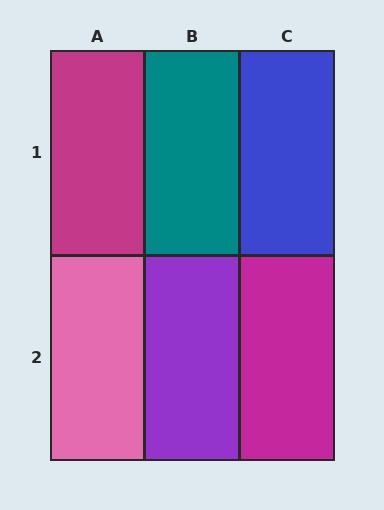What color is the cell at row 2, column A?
Pink.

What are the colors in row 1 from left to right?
Magenta, teal, blue.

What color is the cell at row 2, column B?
Purple.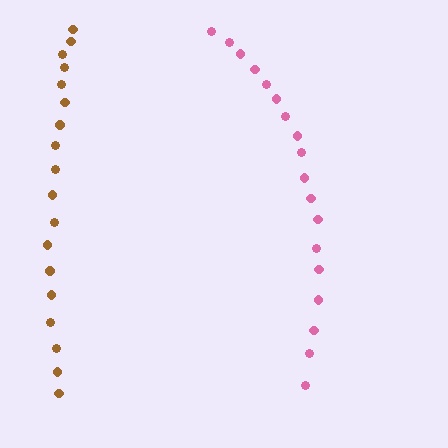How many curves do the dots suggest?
There are 2 distinct paths.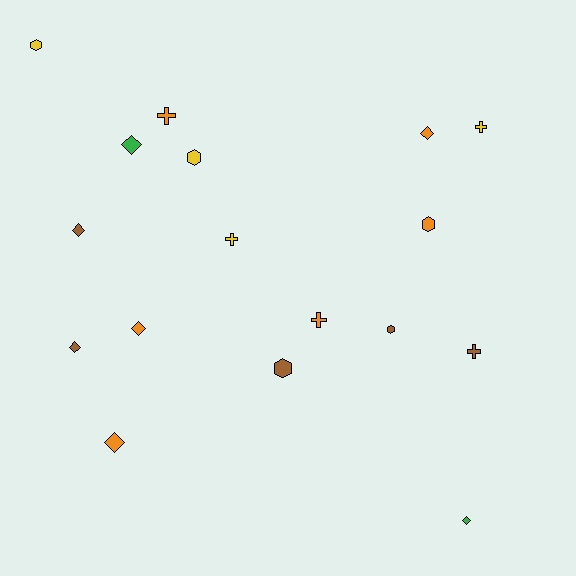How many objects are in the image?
There are 17 objects.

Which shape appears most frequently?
Diamond, with 7 objects.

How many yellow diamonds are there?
There are no yellow diamonds.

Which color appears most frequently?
Orange, with 6 objects.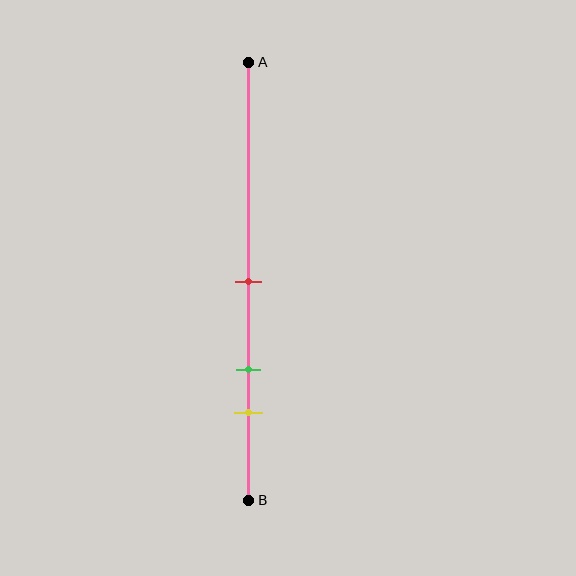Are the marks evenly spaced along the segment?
Yes, the marks are approximately evenly spaced.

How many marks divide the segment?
There are 3 marks dividing the segment.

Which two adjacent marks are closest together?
The green and yellow marks are the closest adjacent pair.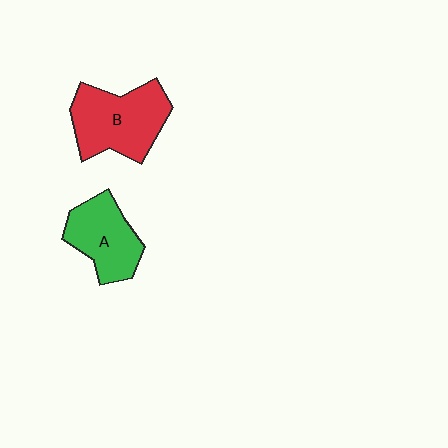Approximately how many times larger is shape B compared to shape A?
Approximately 1.3 times.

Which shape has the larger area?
Shape B (red).